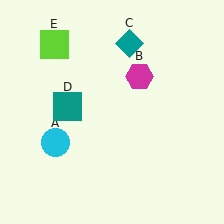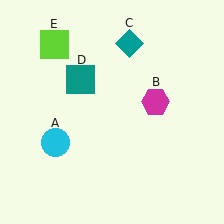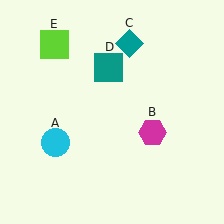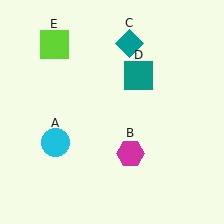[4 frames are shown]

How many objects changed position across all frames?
2 objects changed position: magenta hexagon (object B), teal square (object D).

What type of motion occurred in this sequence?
The magenta hexagon (object B), teal square (object D) rotated clockwise around the center of the scene.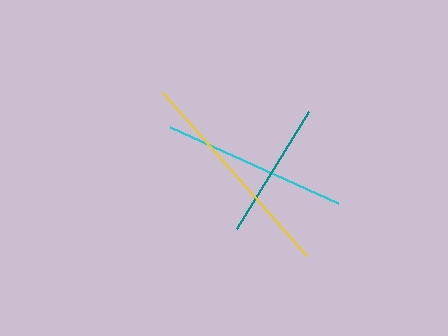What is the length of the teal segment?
The teal segment is approximately 138 pixels long.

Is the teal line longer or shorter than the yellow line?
The yellow line is longer than the teal line.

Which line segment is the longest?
The yellow line is the longest at approximately 217 pixels.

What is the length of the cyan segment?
The cyan segment is approximately 185 pixels long.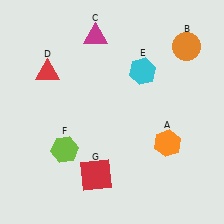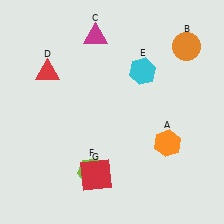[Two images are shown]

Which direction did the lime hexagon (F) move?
The lime hexagon (F) moved right.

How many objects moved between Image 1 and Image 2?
1 object moved between the two images.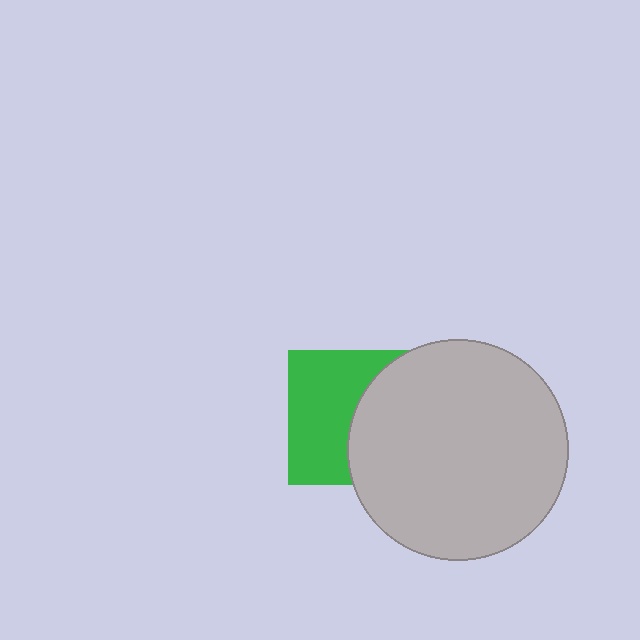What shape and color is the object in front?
The object in front is a light gray circle.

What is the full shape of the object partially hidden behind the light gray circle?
The partially hidden object is a green square.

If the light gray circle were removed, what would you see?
You would see the complete green square.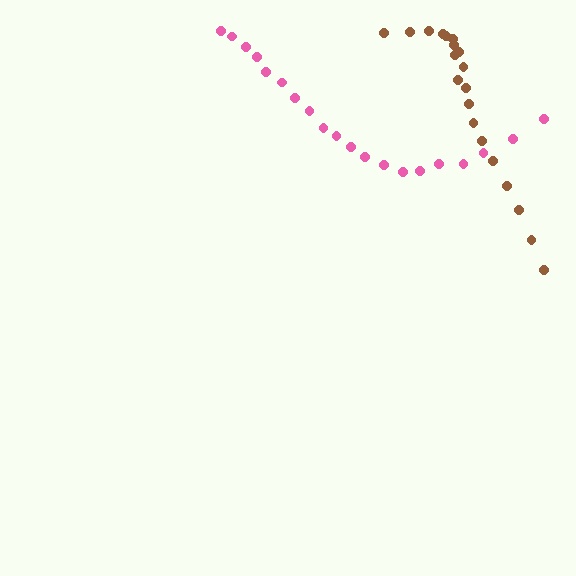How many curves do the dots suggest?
There are 2 distinct paths.